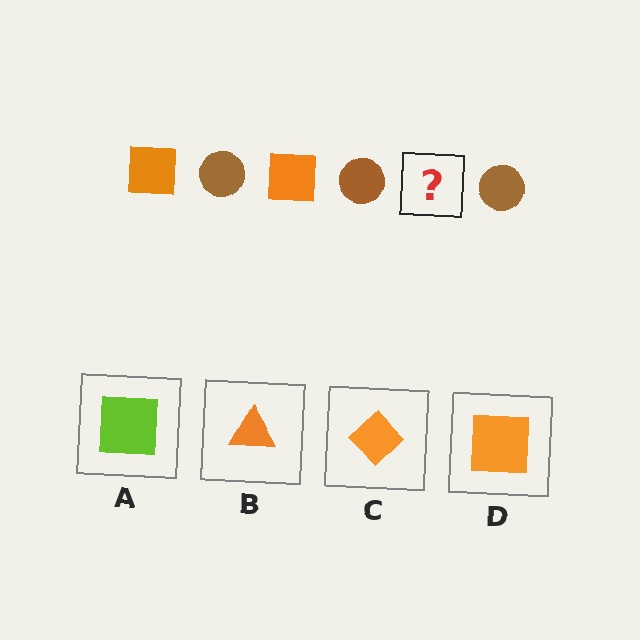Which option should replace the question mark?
Option D.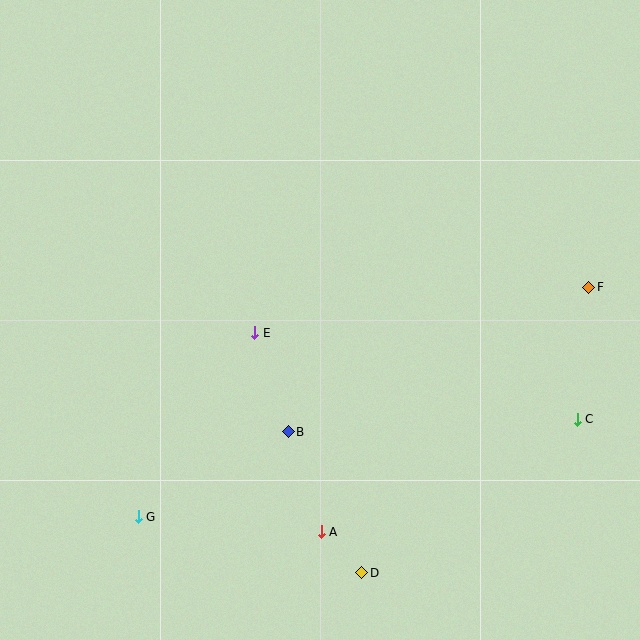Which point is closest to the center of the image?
Point E at (255, 333) is closest to the center.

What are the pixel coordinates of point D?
Point D is at (362, 573).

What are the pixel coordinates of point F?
Point F is at (589, 287).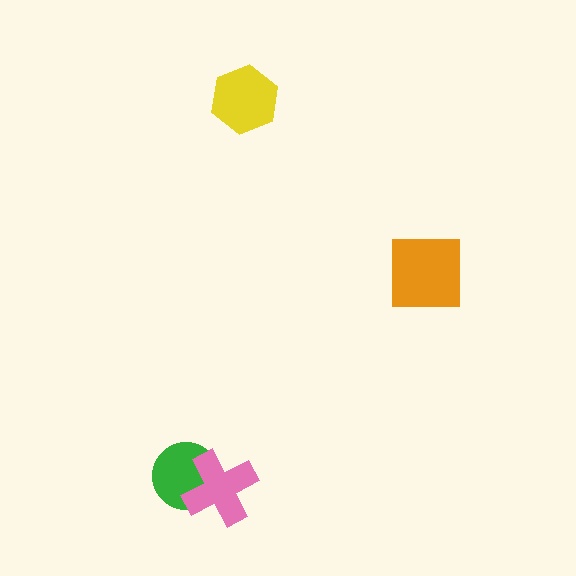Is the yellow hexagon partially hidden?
No, no other shape covers it.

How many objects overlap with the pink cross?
1 object overlaps with the pink cross.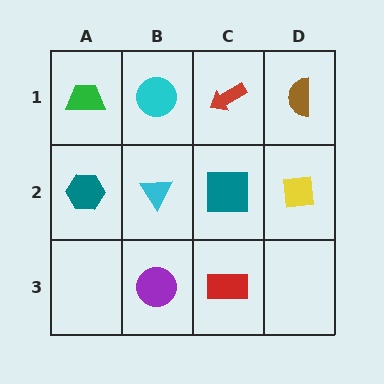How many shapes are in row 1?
4 shapes.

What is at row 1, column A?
A green trapezoid.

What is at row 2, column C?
A teal square.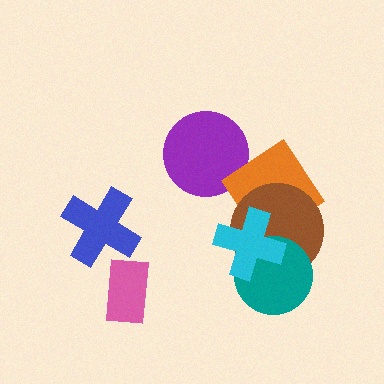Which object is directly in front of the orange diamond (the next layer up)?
The brown circle is directly in front of the orange diamond.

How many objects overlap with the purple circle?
0 objects overlap with the purple circle.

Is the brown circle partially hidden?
Yes, it is partially covered by another shape.